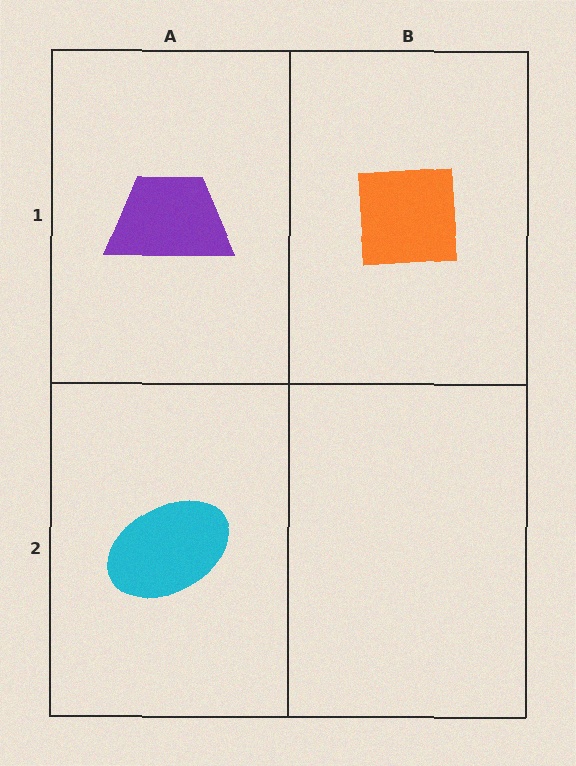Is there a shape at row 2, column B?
No, that cell is empty.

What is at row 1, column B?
An orange square.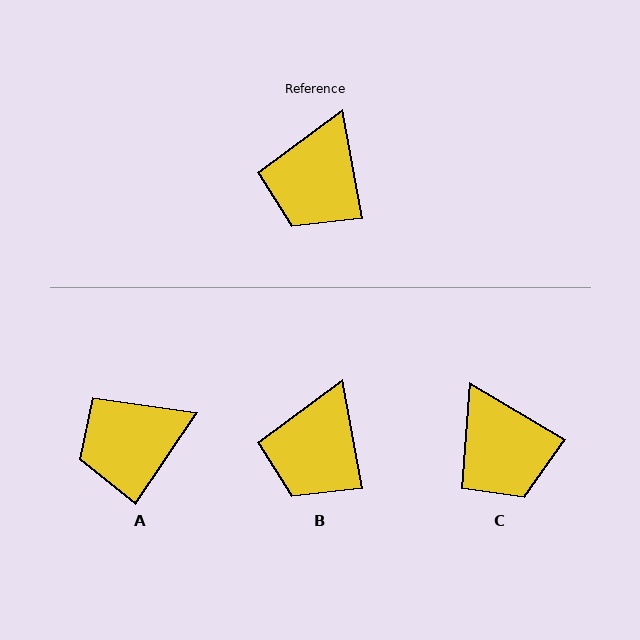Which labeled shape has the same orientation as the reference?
B.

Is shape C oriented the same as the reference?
No, it is off by about 49 degrees.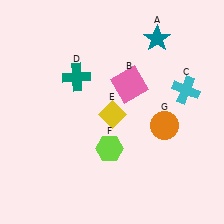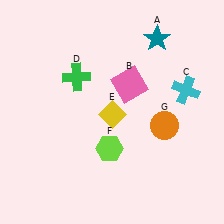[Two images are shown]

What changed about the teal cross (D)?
In Image 1, D is teal. In Image 2, it changed to green.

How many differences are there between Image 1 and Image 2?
There is 1 difference between the two images.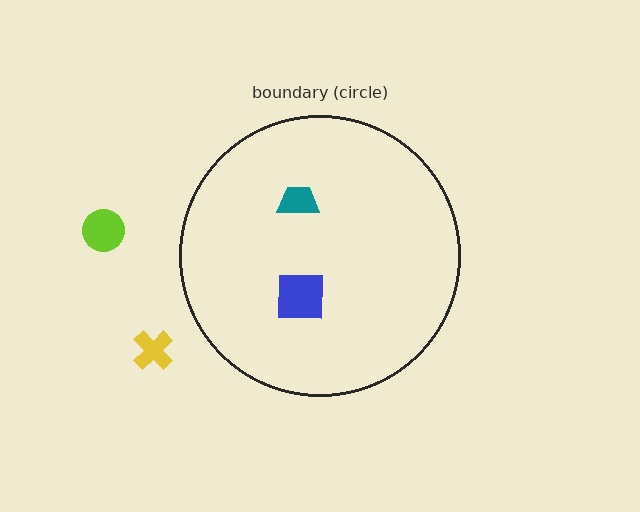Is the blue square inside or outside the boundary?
Inside.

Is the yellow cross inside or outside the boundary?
Outside.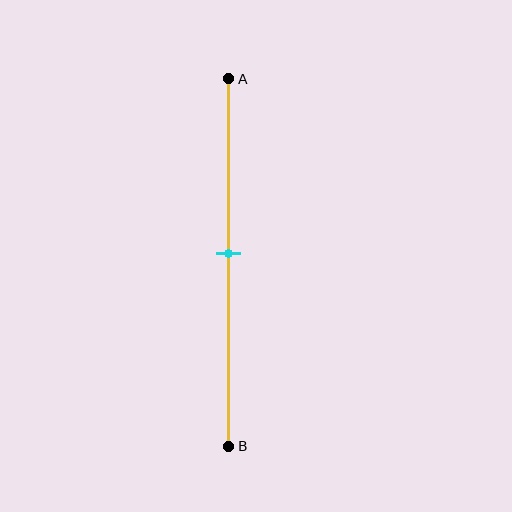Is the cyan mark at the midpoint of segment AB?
Yes, the mark is approximately at the midpoint.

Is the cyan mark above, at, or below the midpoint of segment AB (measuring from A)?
The cyan mark is approximately at the midpoint of segment AB.